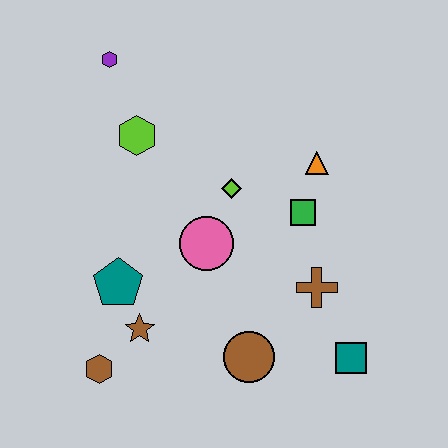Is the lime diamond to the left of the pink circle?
No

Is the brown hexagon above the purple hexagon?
No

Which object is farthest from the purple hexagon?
The teal square is farthest from the purple hexagon.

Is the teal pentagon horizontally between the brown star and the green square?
No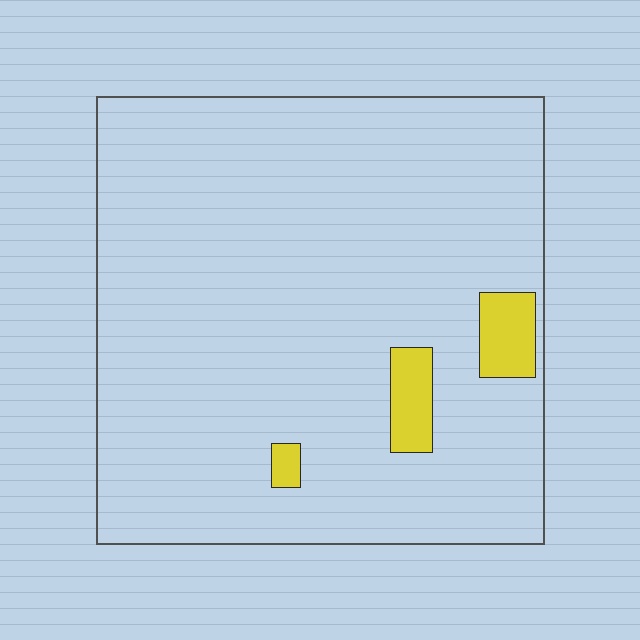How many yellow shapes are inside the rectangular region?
3.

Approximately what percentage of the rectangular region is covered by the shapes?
Approximately 5%.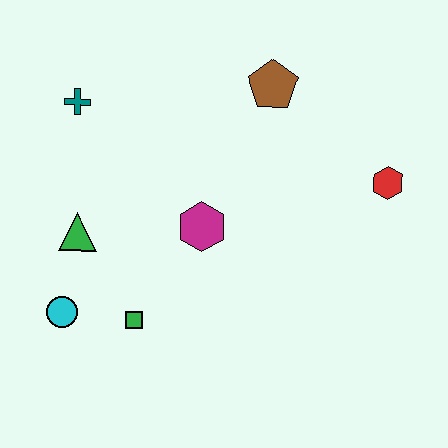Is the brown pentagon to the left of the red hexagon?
Yes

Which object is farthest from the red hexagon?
The cyan circle is farthest from the red hexagon.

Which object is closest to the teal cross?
The green triangle is closest to the teal cross.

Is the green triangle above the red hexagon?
No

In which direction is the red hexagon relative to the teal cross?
The red hexagon is to the right of the teal cross.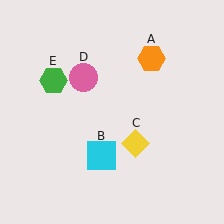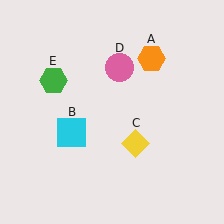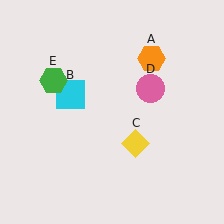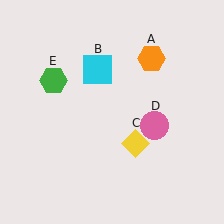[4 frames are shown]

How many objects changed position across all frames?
2 objects changed position: cyan square (object B), pink circle (object D).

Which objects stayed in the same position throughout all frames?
Orange hexagon (object A) and yellow diamond (object C) and green hexagon (object E) remained stationary.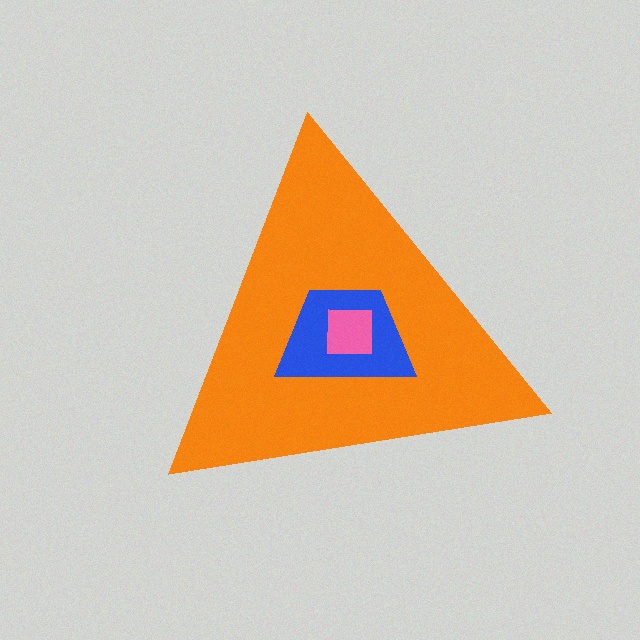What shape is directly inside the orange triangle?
The blue trapezoid.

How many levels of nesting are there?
3.